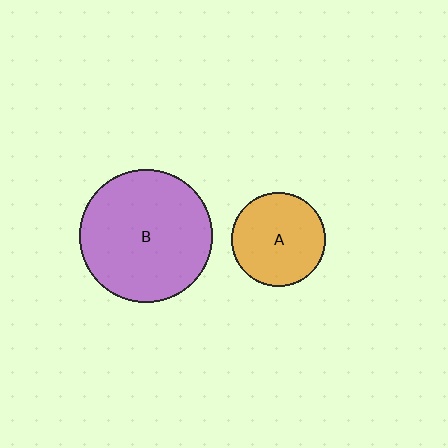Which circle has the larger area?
Circle B (purple).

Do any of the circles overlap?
No, none of the circles overlap.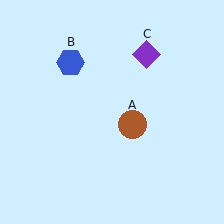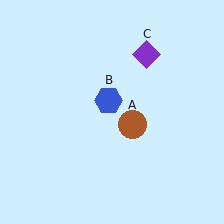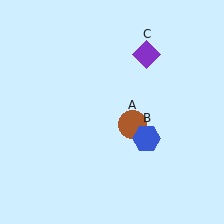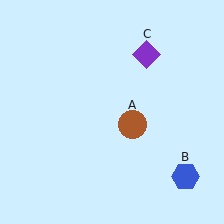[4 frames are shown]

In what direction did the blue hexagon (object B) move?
The blue hexagon (object B) moved down and to the right.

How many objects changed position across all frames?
1 object changed position: blue hexagon (object B).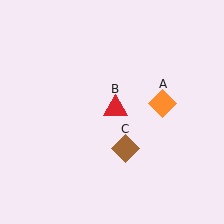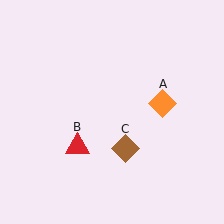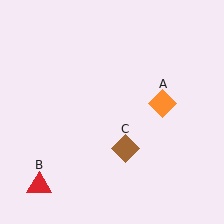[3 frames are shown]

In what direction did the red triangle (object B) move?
The red triangle (object B) moved down and to the left.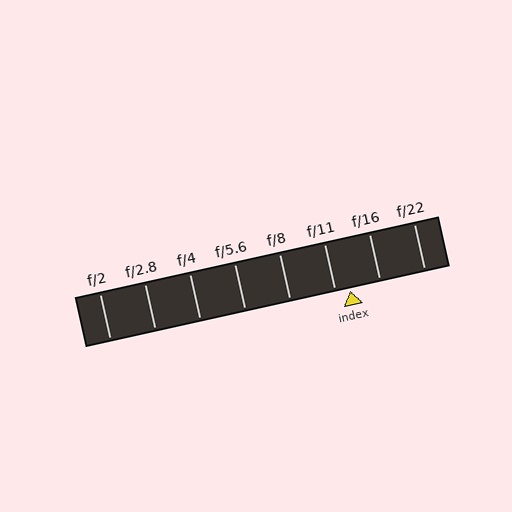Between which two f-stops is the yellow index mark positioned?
The index mark is between f/11 and f/16.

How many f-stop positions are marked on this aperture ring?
There are 8 f-stop positions marked.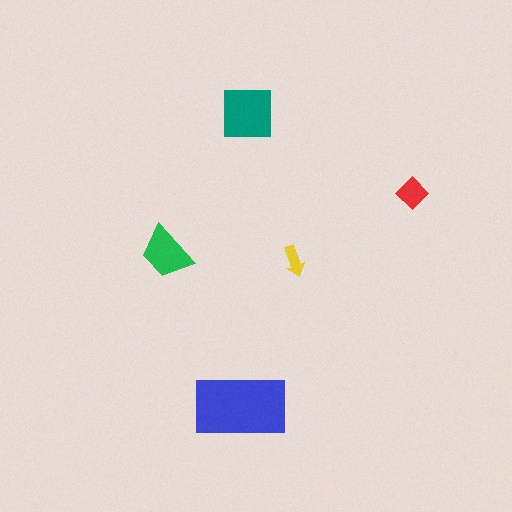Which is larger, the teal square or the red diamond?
The teal square.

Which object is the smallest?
The yellow arrow.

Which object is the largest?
The blue rectangle.